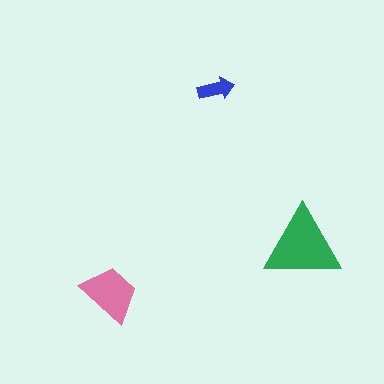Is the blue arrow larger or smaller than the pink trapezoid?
Smaller.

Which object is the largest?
The green triangle.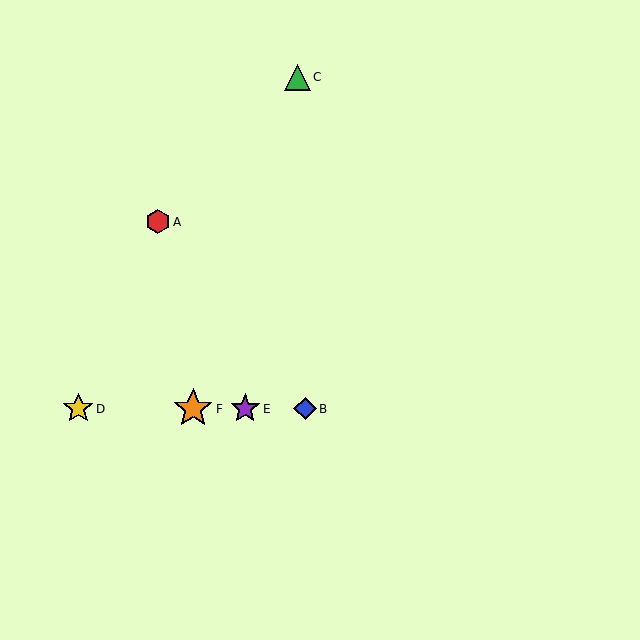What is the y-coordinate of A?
Object A is at y≈222.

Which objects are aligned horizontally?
Objects B, D, E, F are aligned horizontally.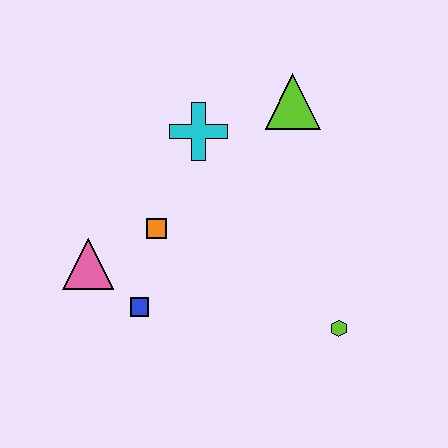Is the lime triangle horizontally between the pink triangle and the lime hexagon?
Yes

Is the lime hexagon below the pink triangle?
Yes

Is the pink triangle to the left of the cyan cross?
Yes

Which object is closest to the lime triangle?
The cyan cross is closest to the lime triangle.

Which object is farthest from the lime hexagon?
The pink triangle is farthest from the lime hexagon.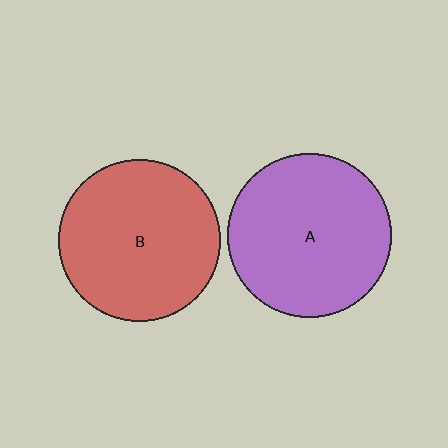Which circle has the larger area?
Circle A (purple).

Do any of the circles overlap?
No, none of the circles overlap.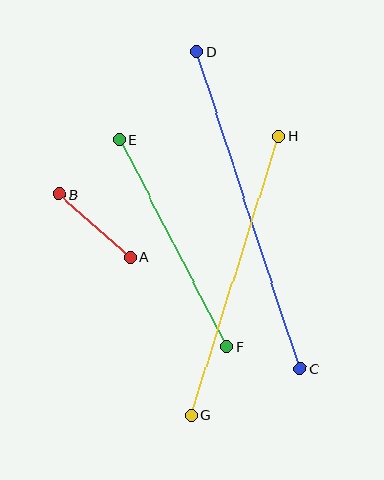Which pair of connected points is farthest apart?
Points C and D are farthest apart.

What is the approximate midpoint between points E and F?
The midpoint is at approximately (173, 243) pixels.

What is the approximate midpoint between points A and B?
The midpoint is at approximately (95, 226) pixels.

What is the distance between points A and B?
The distance is approximately 95 pixels.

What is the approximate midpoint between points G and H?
The midpoint is at approximately (235, 276) pixels.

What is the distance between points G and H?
The distance is approximately 293 pixels.